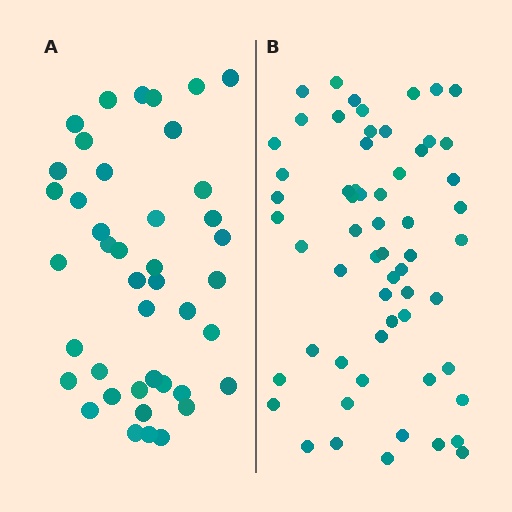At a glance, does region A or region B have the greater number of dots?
Region B (the right region) has more dots.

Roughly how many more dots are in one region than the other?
Region B has approximately 20 more dots than region A.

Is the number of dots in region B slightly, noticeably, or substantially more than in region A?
Region B has noticeably more, but not dramatically so. The ratio is roughly 1.4 to 1.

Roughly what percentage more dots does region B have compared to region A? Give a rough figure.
About 45% more.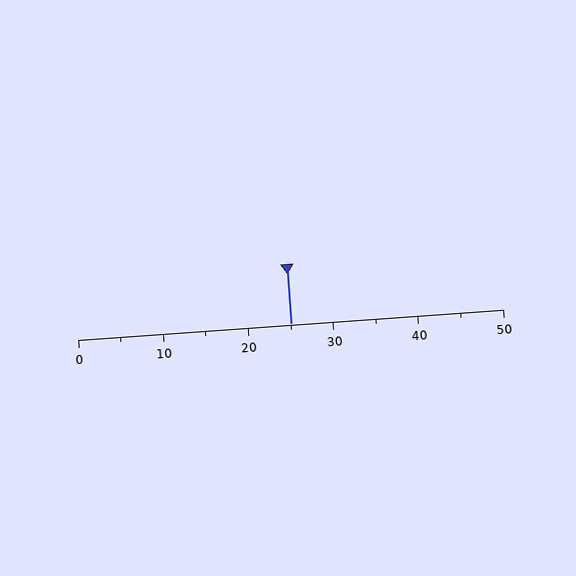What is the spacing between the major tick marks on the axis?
The major ticks are spaced 10 apart.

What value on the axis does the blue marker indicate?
The marker indicates approximately 25.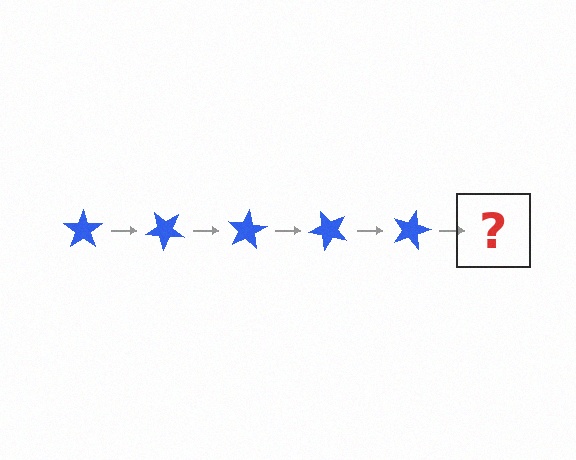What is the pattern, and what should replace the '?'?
The pattern is that the star rotates 40 degrees each step. The '?' should be a blue star rotated 200 degrees.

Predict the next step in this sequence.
The next step is a blue star rotated 200 degrees.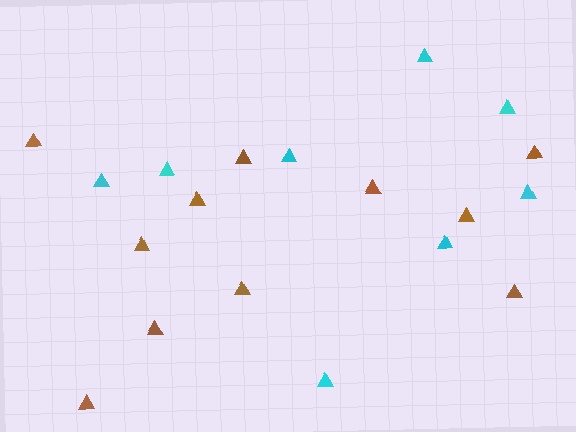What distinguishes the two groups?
There are 2 groups: one group of brown triangles (11) and one group of cyan triangles (8).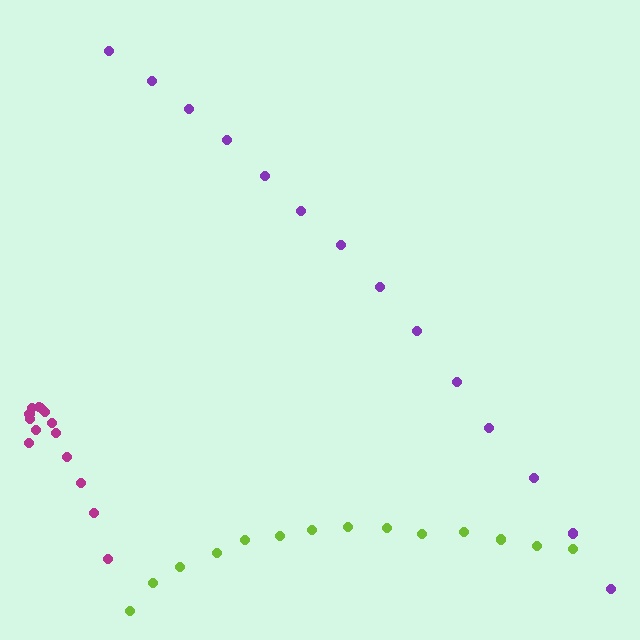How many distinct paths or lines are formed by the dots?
There are 3 distinct paths.